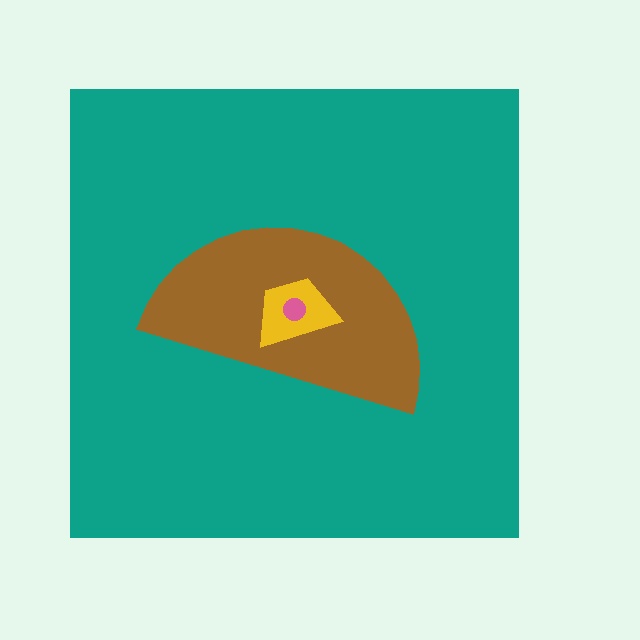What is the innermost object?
The pink circle.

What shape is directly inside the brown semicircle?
The yellow trapezoid.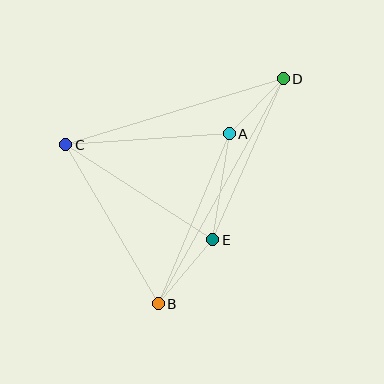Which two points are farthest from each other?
Points B and D are farthest from each other.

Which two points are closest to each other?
Points A and D are closest to each other.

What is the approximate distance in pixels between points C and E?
The distance between C and E is approximately 175 pixels.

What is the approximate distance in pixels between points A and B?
The distance between A and B is approximately 184 pixels.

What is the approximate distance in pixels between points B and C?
The distance between B and C is approximately 184 pixels.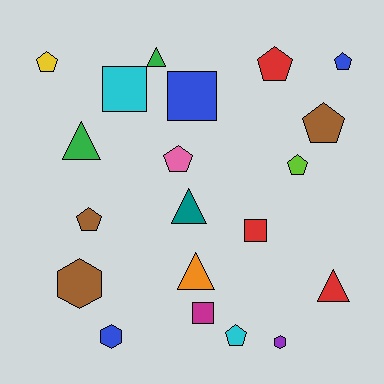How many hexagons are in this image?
There are 3 hexagons.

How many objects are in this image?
There are 20 objects.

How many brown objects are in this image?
There are 3 brown objects.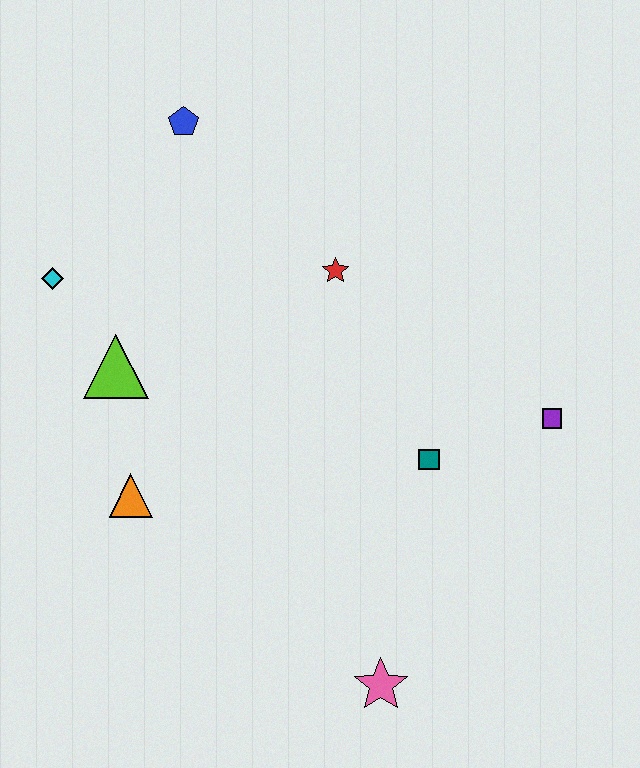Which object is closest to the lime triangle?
The cyan diamond is closest to the lime triangle.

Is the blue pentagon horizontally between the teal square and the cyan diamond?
Yes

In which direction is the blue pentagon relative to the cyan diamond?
The blue pentagon is above the cyan diamond.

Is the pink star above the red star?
No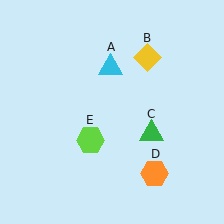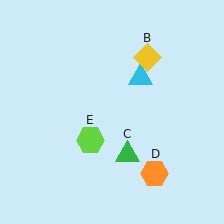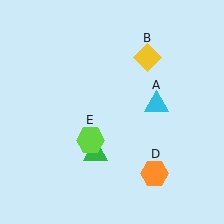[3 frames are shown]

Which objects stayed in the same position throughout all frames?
Yellow diamond (object B) and orange hexagon (object D) and lime hexagon (object E) remained stationary.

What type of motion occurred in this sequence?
The cyan triangle (object A), green triangle (object C) rotated clockwise around the center of the scene.